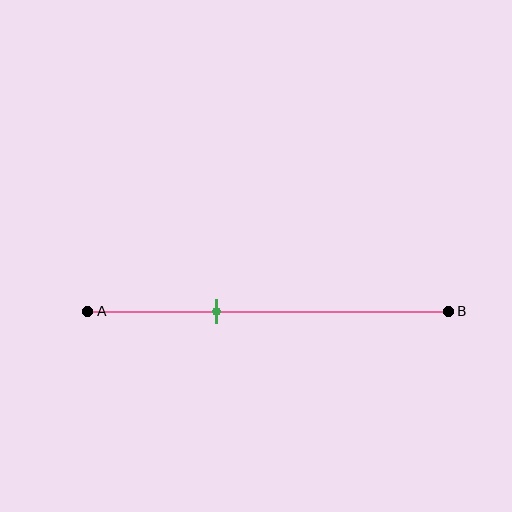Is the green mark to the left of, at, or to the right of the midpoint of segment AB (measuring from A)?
The green mark is to the left of the midpoint of segment AB.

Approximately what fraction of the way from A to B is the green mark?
The green mark is approximately 35% of the way from A to B.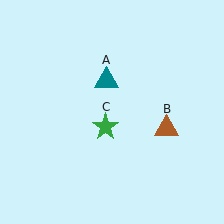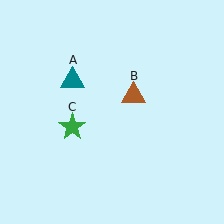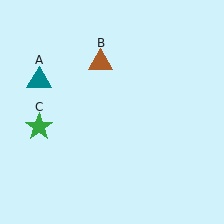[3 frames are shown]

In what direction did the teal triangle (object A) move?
The teal triangle (object A) moved left.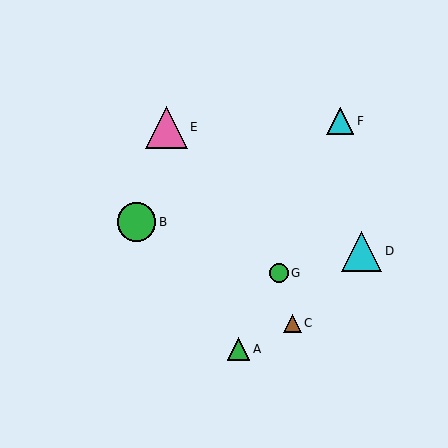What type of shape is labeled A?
Shape A is a green triangle.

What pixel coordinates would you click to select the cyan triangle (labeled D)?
Click at (361, 251) to select the cyan triangle D.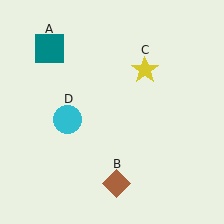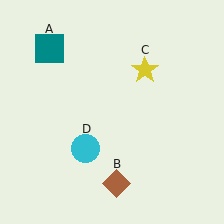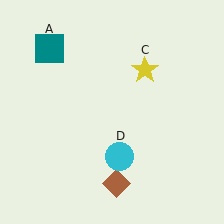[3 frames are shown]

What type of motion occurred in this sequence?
The cyan circle (object D) rotated counterclockwise around the center of the scene.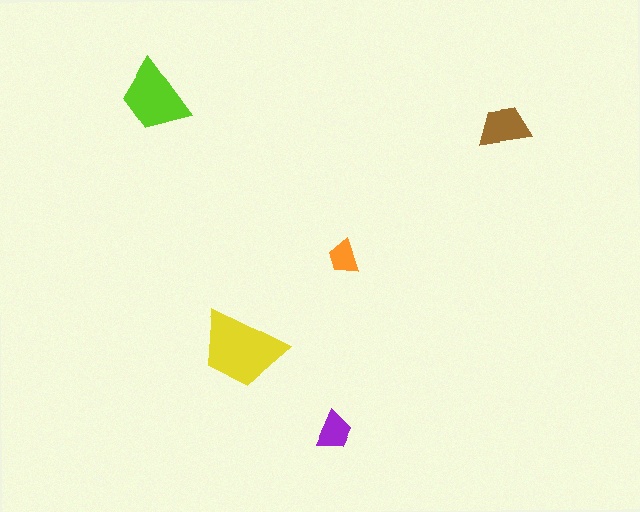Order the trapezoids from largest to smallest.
the yellow one, the lime one, the brown one, the purple one, the orange one.